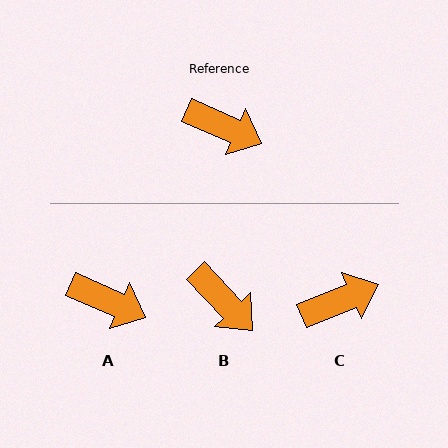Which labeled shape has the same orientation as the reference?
A.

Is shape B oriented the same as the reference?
No, it is off by about 22 degrees.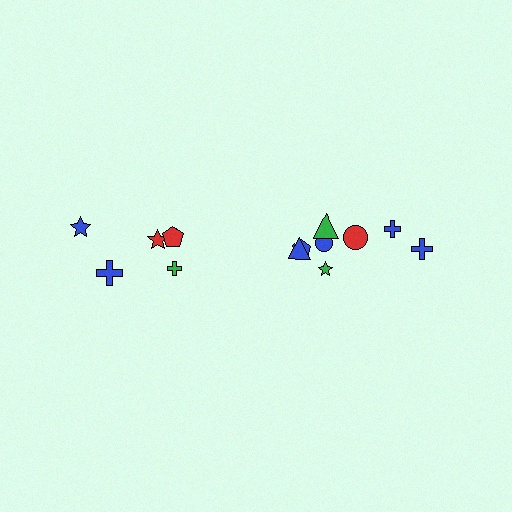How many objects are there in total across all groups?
There are 14 objects.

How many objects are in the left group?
There are 6 objects.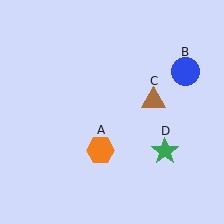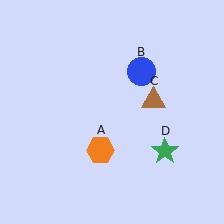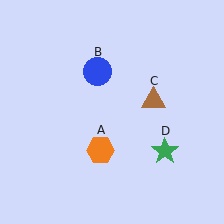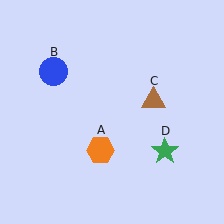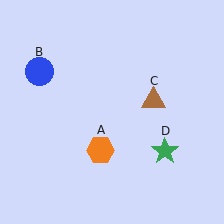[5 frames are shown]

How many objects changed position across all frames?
1 object changed position: blue circle (object B).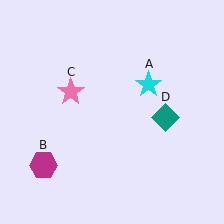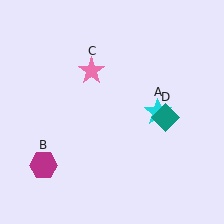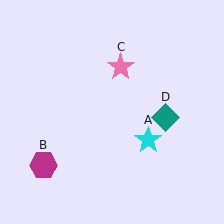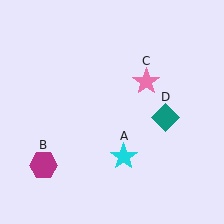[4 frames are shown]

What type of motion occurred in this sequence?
The cyan star (object A), pink star (object C) rotated clockwise around the center of the scene.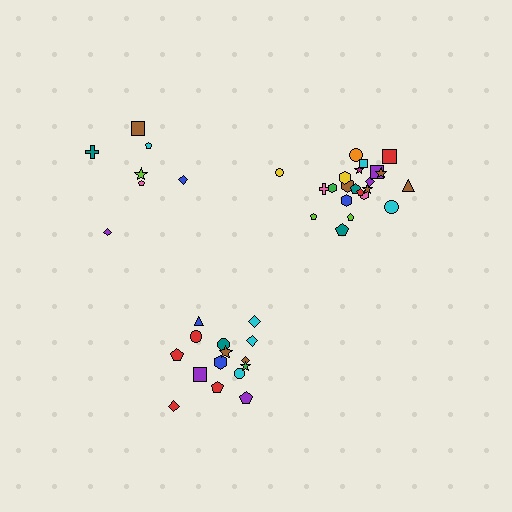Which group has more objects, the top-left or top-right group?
The top-right group.